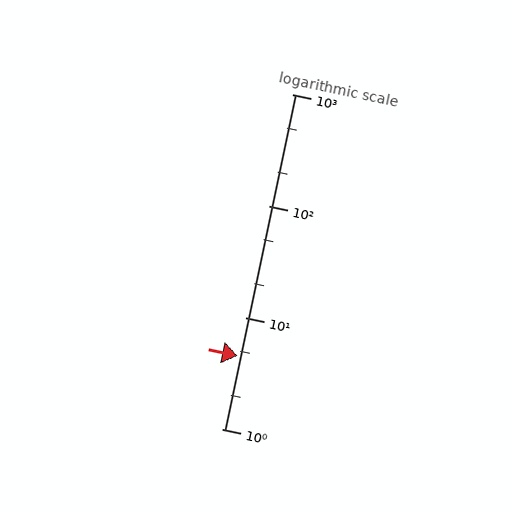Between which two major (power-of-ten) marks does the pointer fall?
The pointer is between 1 and 10.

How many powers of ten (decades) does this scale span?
The scale spans 3 decades, from 1 to 1000.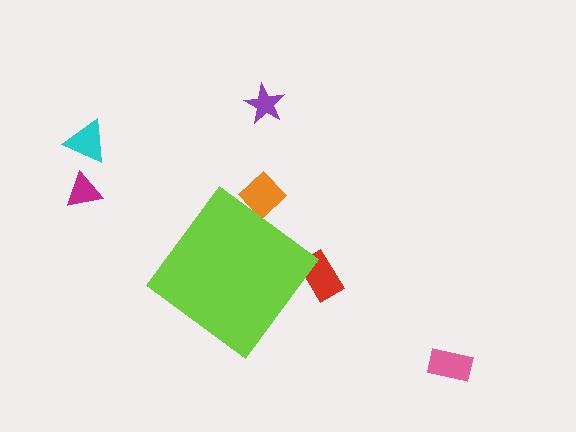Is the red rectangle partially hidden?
Yes, the red rectangle is partially hidden behind the lime diamond.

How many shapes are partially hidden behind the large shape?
2 shapes are partially hidden.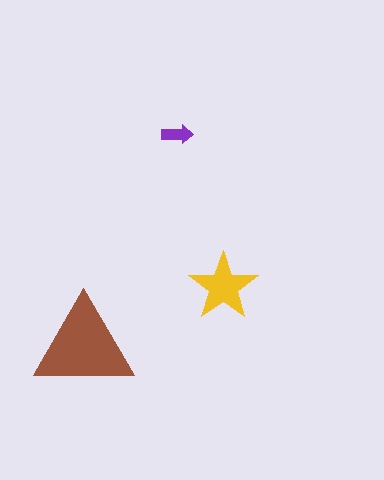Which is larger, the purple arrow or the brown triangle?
The brown triangle.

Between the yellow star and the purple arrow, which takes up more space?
The yellow star.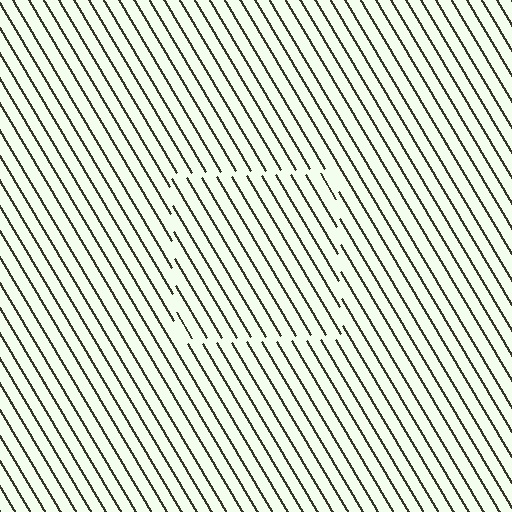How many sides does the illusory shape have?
4 sides — the line-ends trace a square.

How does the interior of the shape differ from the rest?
The interior of the shape contains the same grating, shifted by half a period — the contour is defined by the phase discontinuity where line-ends from the inner and outer gratings abut.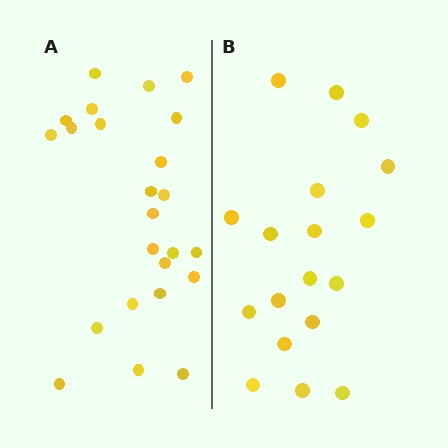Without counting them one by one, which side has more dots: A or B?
Region A (the left region) has more dots.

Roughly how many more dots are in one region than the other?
Region A has about 6 more dots than region B.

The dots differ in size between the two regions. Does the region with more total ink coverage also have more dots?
No. Region B has more total ink coverage because its dots are larger, but region A actually contains more individual dots. Total area can be misleading — the number of items is what matters here.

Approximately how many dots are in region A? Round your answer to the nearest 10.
About 20 dots. (The exact count is 24, which rounds to 20.)